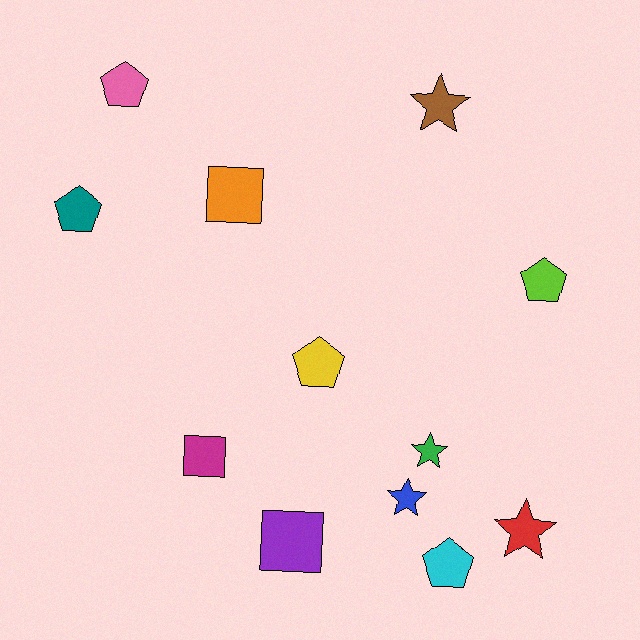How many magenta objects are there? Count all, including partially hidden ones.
There is 1 magenta object.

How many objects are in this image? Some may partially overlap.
There are 12 objects.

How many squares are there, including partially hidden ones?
There are 3 squares.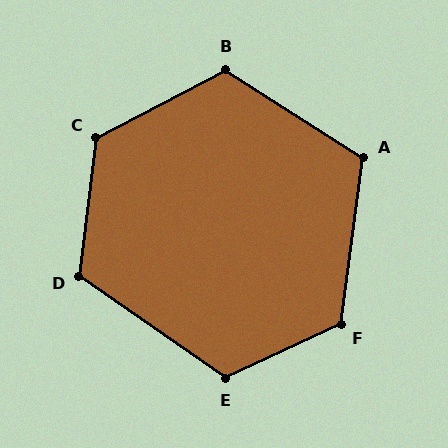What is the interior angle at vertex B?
Approximately 120 degrees (obtuse).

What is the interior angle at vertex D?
Approximately 118 degrees (obtuse).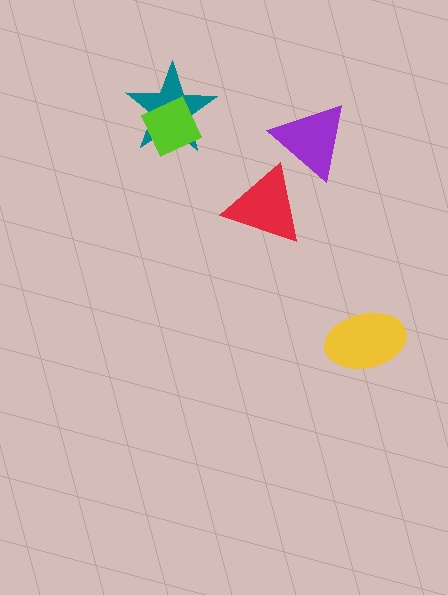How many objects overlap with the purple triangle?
1 object overlaps with the purple triangle.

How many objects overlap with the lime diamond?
1 object overlaps with the lime diamond.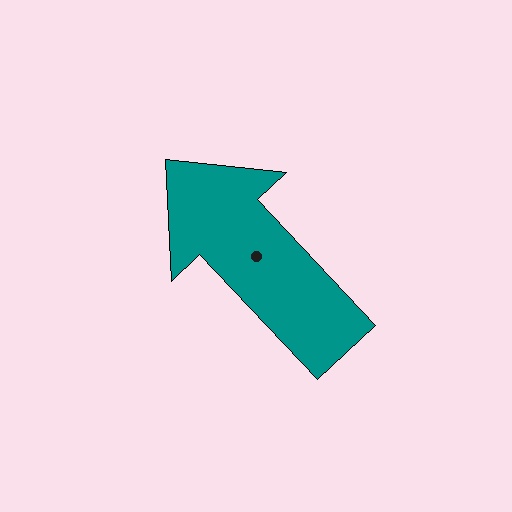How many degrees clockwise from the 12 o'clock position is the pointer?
Approximately 317 degrees.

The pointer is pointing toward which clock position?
Roughly 11 o'clock.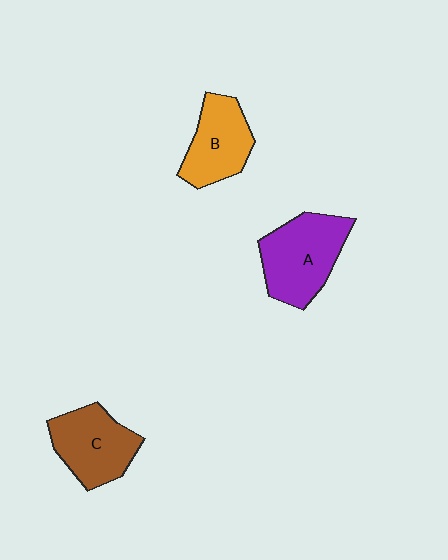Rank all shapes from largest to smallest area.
From largest to smallest: A (purple), C (brown), B (orange).